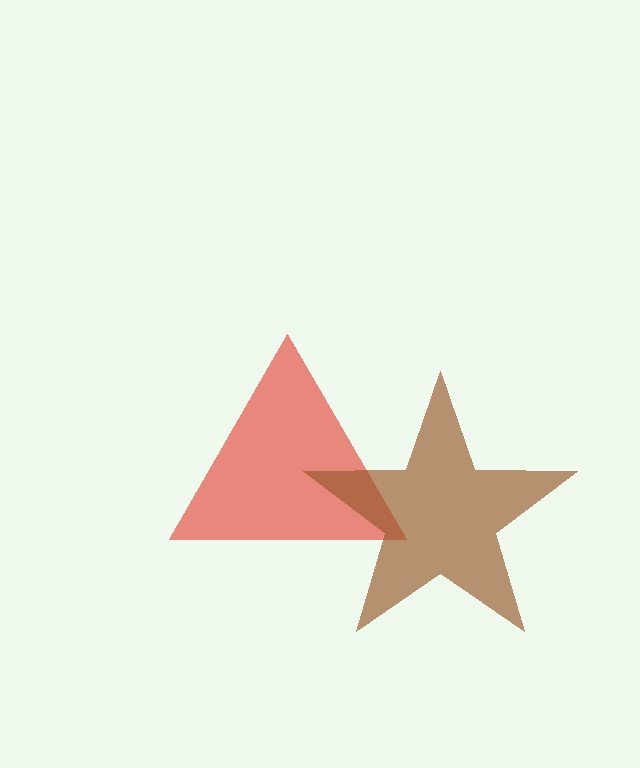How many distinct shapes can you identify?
There are 2 distinct shapes: a red triangle, a brown star.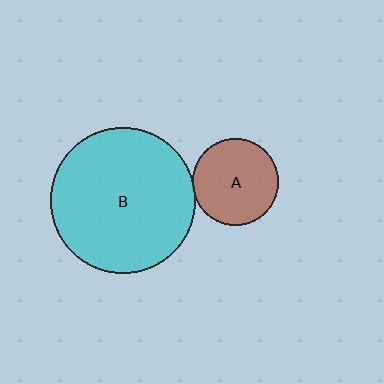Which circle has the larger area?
Circle B (cyan).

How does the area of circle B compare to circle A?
Approximately 2.8 times.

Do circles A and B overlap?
Yes.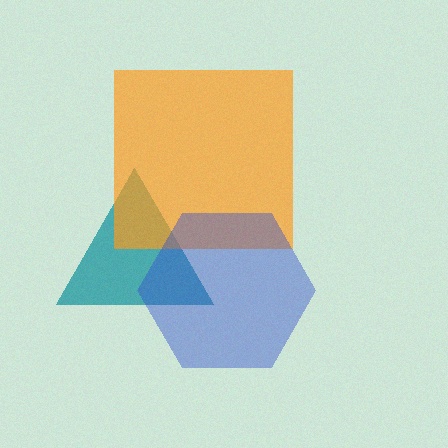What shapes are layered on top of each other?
The layered shapes are: a teal triangle, an orange square, a blue hexagon.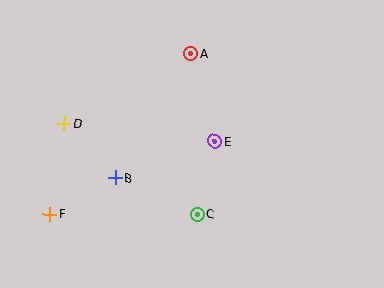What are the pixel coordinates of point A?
Point A is at (191, 54).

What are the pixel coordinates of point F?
Point F is at (50, 214).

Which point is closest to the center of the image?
Point E at (215, 141) is closest to the center.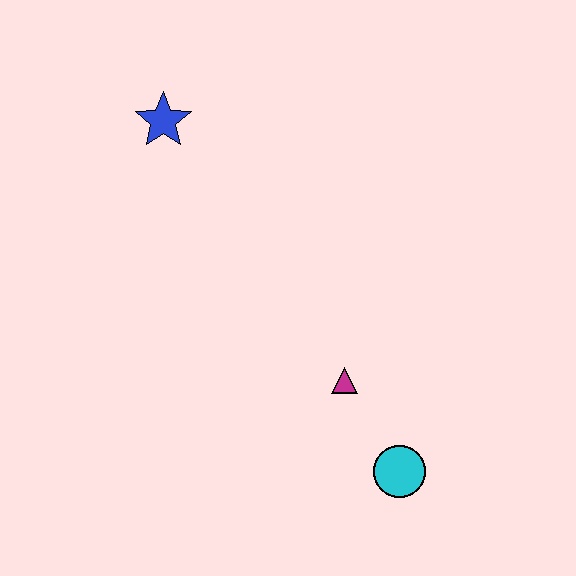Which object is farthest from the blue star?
The cyan circle is farthest from the blue star.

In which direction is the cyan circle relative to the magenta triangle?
The cyan circle is below the magenta triangle.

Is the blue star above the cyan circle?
Yes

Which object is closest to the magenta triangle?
The cyan circle is closest to the magenta triangle.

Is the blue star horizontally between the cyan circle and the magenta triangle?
No